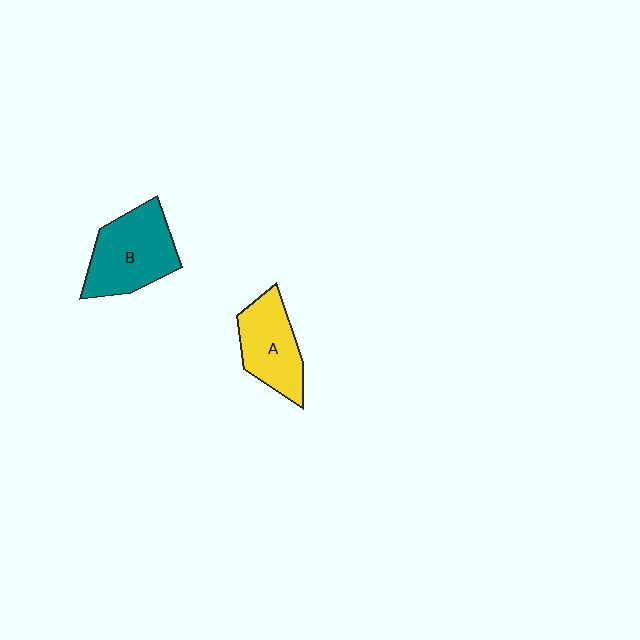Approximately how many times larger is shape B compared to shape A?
Approximately 1.3 times.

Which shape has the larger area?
Shape B (teal).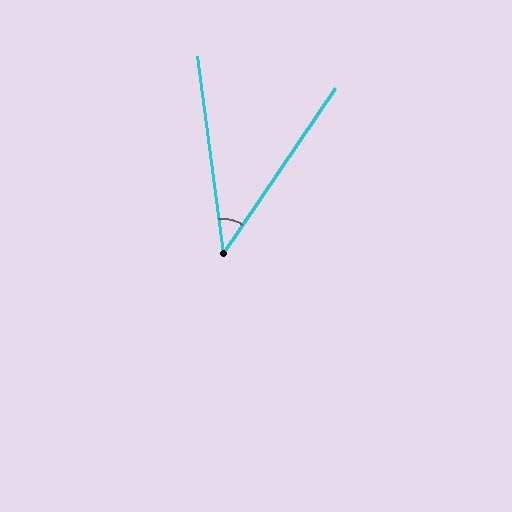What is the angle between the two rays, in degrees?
Approximately 42 degrees.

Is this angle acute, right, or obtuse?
It is acute.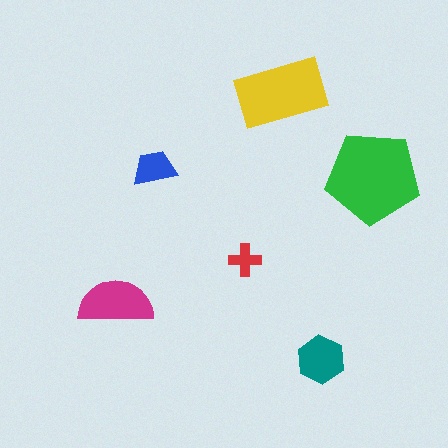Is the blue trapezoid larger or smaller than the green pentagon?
Smaller.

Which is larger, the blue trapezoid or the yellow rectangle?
The yellow rectangle.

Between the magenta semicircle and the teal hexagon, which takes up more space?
The magenta semicircle.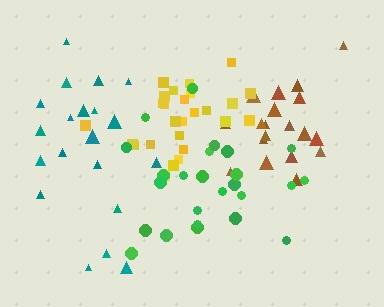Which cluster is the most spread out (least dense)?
Teal.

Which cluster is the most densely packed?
Yellow.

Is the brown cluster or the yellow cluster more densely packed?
Yellow.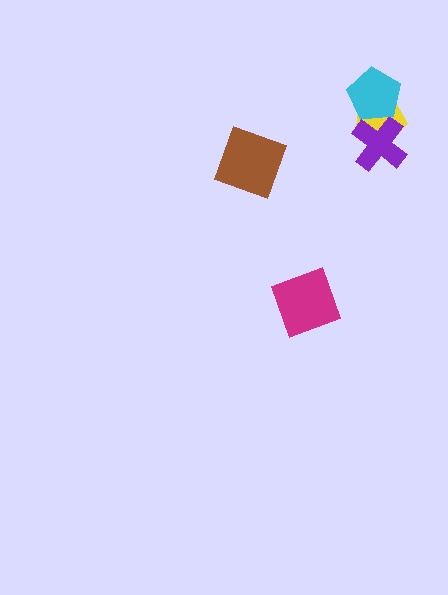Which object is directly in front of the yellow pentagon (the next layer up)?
The purple cross is directly in front of the yellow pentagon.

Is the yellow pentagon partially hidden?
Yes, it is partially covered by another shape.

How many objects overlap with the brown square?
0 objects overlap with the brown square.